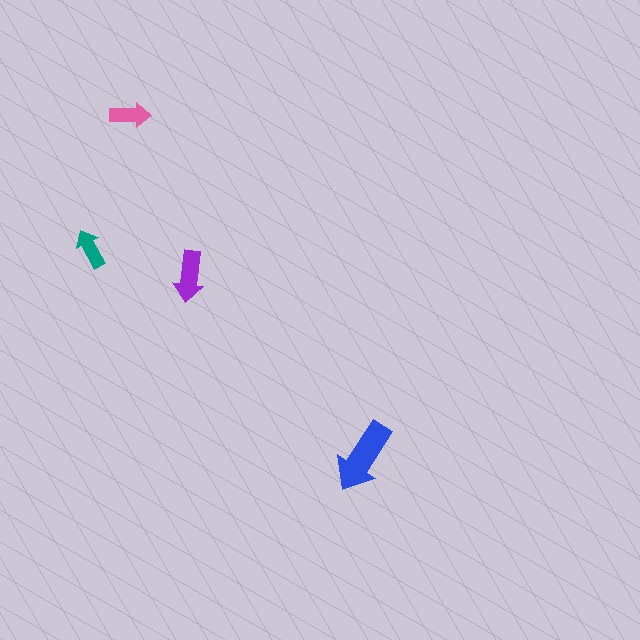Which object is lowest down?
The blue arrow is bottommost.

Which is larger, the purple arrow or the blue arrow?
The blue one.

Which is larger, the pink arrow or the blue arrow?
The blue one.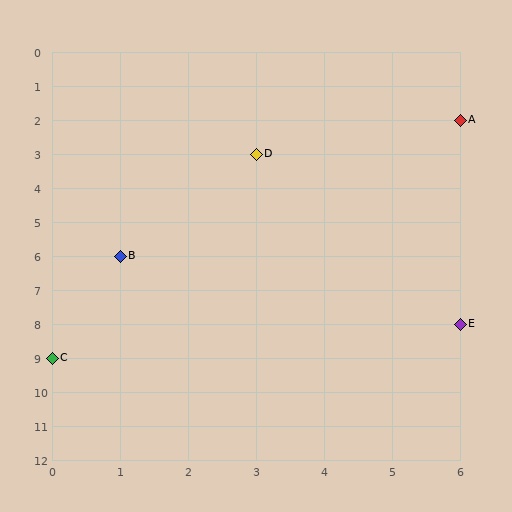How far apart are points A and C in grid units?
Points A and C are 6 columns and 7 rows apart (about 9.2 grid units diagonally).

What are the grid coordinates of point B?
Point B is at grid coordinates (1, 6).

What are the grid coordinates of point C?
Point C is at grid coordinates (0, 9).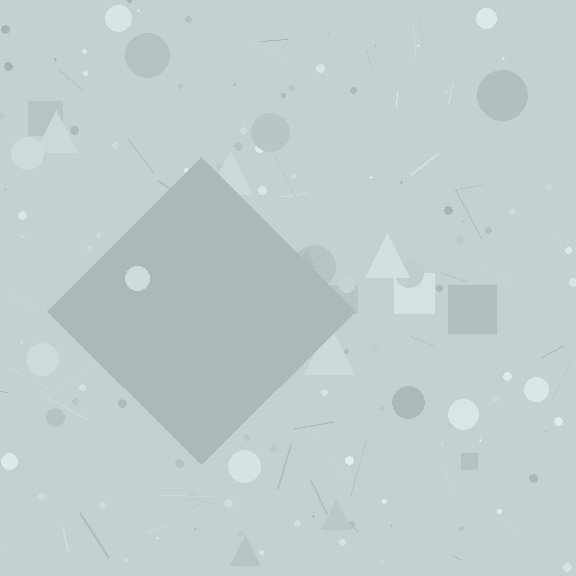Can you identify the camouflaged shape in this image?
The camouflaged shape is a diamond.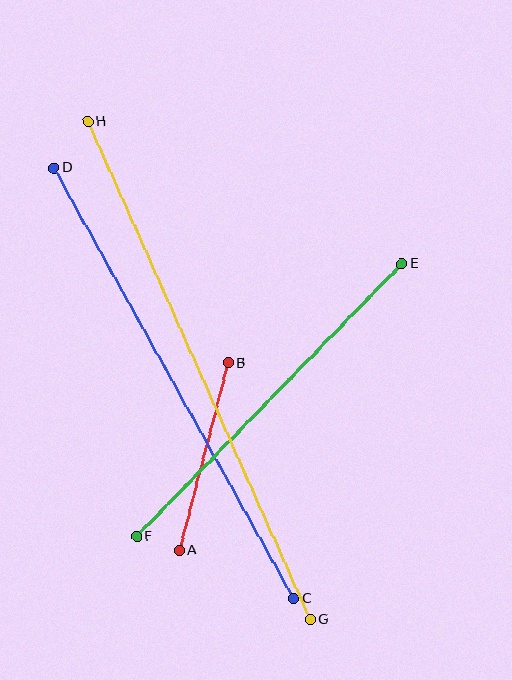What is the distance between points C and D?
The distance is approximately 493 pixels.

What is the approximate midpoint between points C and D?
The midpoint is at approximately (174, 383) pixels.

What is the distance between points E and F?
The distance is approximately 381 pixels.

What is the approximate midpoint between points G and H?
The midpoint is at approximately (199, 370) pixels.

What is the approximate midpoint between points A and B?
The midpoint is at approximately (203, 457) pixels.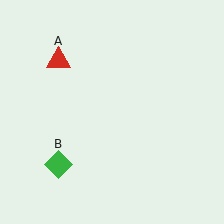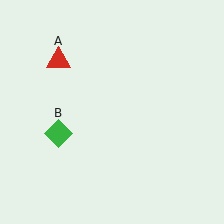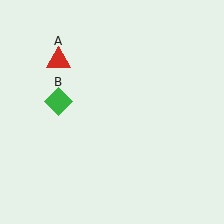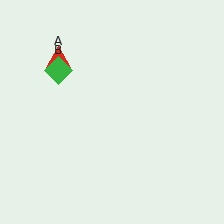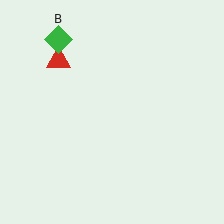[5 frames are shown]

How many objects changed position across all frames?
1 object changed position: green diamond (object B).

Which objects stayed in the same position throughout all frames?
Red triangle (object A) remained stationary.